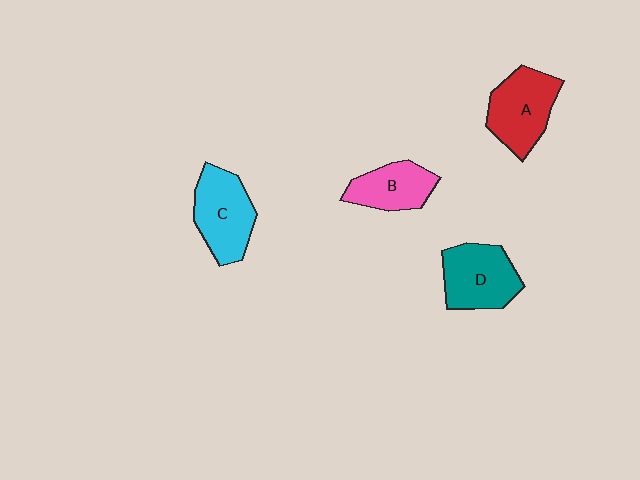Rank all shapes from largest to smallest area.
From largest to smallest: A (red), C (cyan), D (teal), B (pink).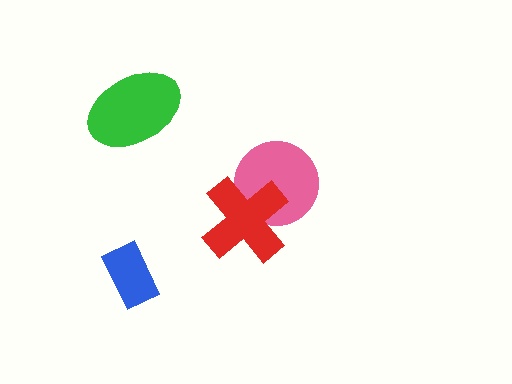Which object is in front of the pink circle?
The red cross is in front of the pink circle.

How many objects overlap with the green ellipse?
0 objects overlap with the green ellipse.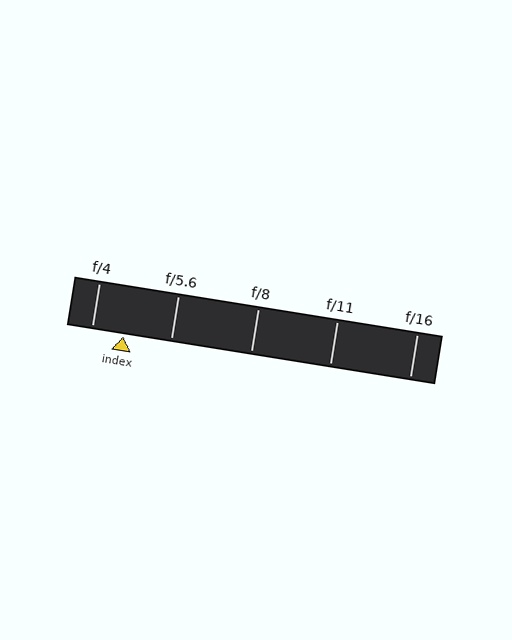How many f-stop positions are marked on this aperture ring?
There are 5 f-stop positions marked.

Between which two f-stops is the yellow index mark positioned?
The index mark is between f/4 and f/5.6.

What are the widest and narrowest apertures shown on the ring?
The widest aperture shown is f/4 and the narrowest is f/16.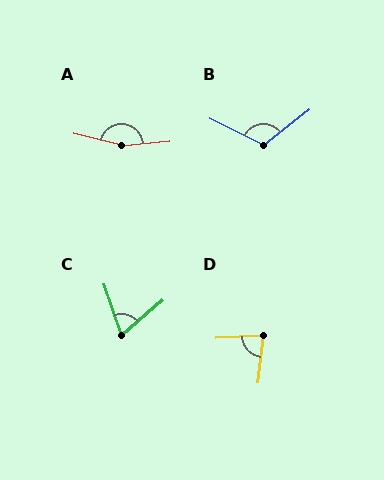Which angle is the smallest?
C, at approximately 68 degrees.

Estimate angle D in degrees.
Approximately 81 degrees.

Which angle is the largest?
A, at approximately 161 degrees.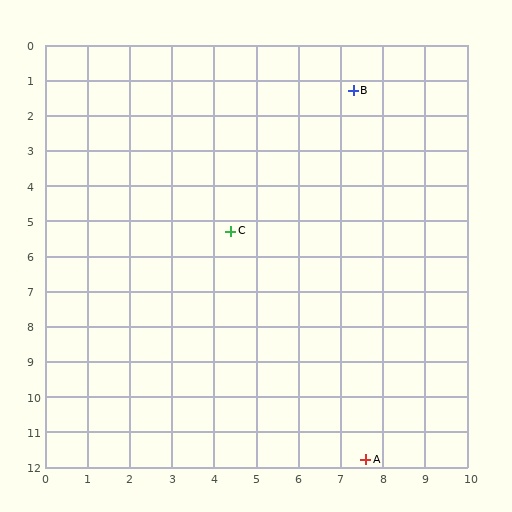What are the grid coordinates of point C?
Point C is at approximately (4.4, 5.3).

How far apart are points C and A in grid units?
Points C and A are about 7.2 grid units apart.